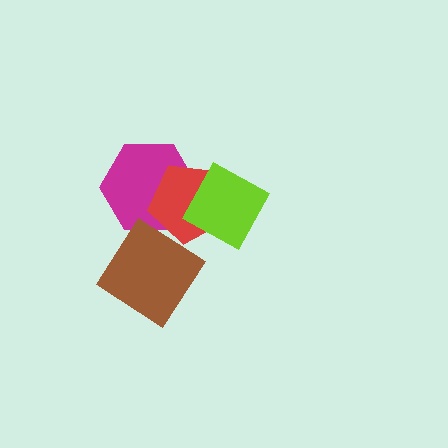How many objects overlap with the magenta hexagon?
2 objects overlap with the magenta hexagon.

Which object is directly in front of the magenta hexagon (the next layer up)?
The red pentagon is directly in front of the magenta hexagon.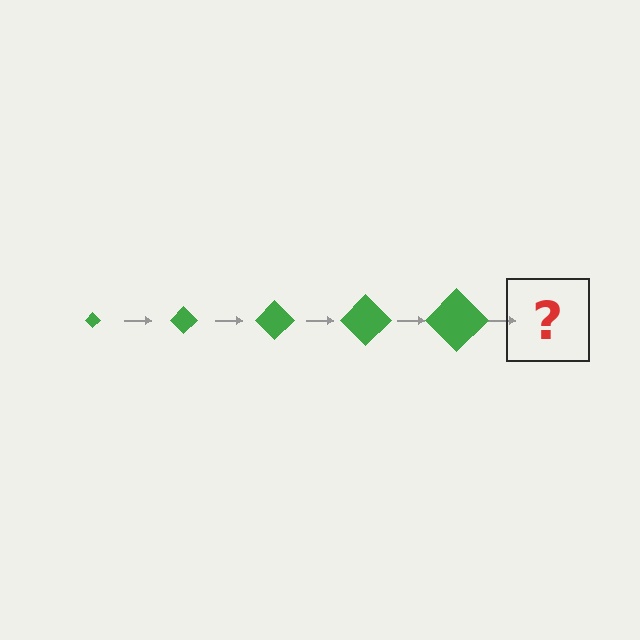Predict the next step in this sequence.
The next step is a green diamond, larger than the previous one.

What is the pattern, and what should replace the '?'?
The pattern is that the diamond gets progressively larger each step. The '?' should be a green diamond, larger than the previous one.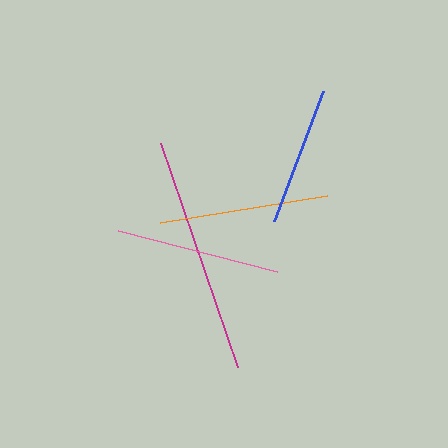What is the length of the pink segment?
The pink segment is approximately 164 pixels long.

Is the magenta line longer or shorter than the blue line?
The magenta line is longer than the blue line.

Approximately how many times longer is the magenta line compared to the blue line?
The magenta line is approximately 1.7 times the length of the blue line.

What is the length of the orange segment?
The orange segment is approximately 169 pixels long.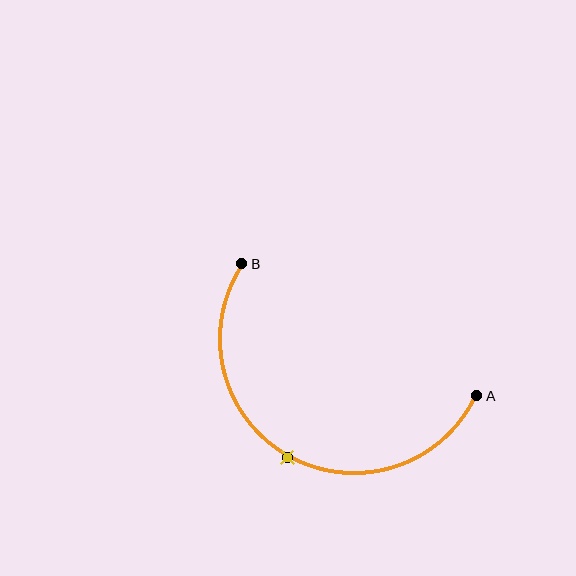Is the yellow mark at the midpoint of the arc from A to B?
Yes. The yellow mark lies on the arc at equal arc-length from both A and B — it is the arc midpoint.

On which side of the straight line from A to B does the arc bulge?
The arc bulges below the straight line connecting A and B.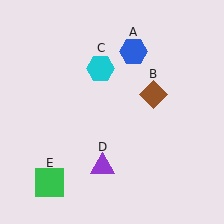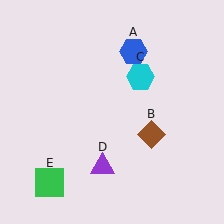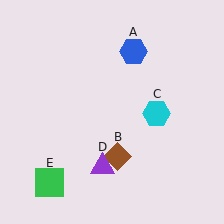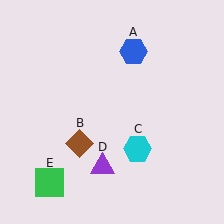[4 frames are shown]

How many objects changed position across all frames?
2 objects changed position: brown diamond (object B), cyan hexagon (object C).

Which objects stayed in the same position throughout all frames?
Blue hexagon (object A) and purple triangle (object D) and green square (object E) remained stationary.